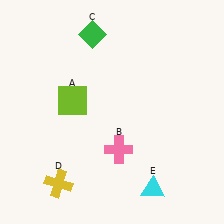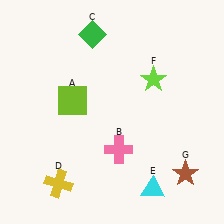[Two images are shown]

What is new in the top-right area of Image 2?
A lime star (F) was added in the top-right area of Image 2.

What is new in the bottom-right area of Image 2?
A brown star (G) was added in the bottom-right area of Image 2.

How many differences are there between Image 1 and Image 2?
There are 2 differences between the two images.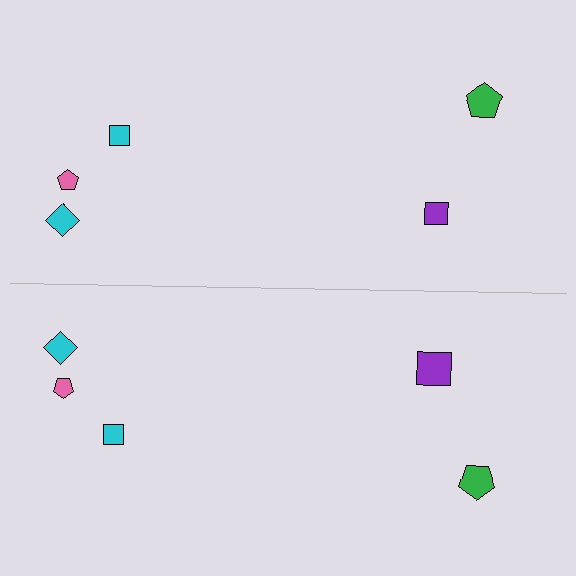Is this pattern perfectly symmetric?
No, the pattern is not perfectly symmetric. The purple square on the bottom side has a different size than its mirror counterpart.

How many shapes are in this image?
There are 10 shapes in this image.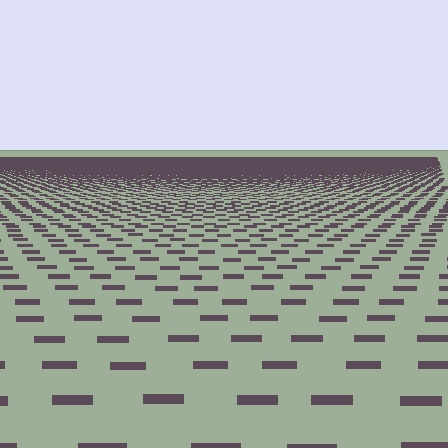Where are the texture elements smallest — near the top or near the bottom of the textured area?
Near the top.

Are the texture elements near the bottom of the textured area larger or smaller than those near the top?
Larger. Near the bottom, elements are closer to the viewer and appear at a bigger on-screen size.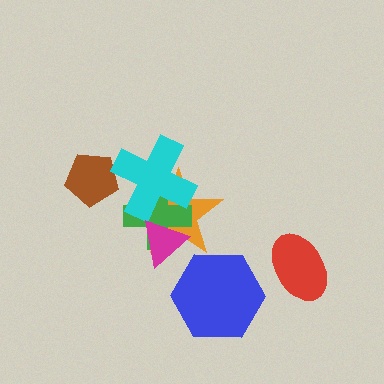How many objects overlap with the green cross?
3 objects overlap with the green cross.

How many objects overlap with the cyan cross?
3 objects overlap with the cyan cross.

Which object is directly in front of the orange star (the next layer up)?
The green cross is directly in front of the orange star.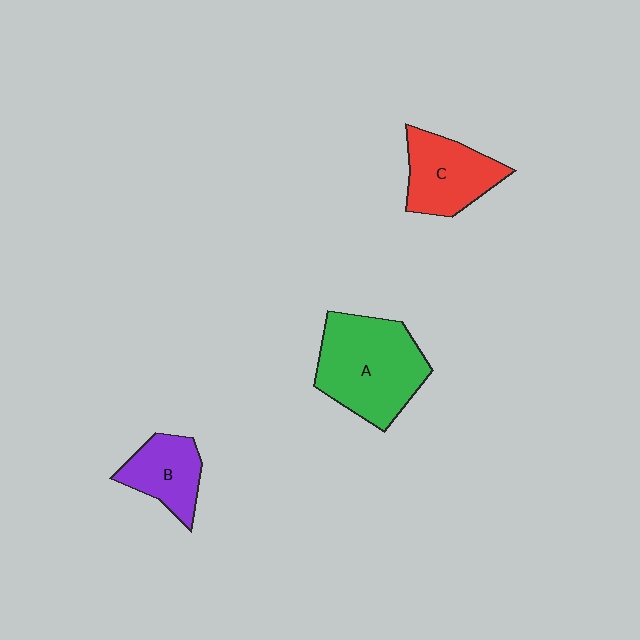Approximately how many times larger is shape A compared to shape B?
Approximately 1.9 times.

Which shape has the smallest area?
Shape B (purple).